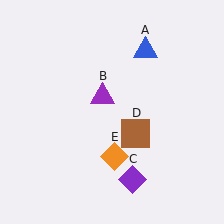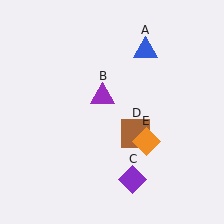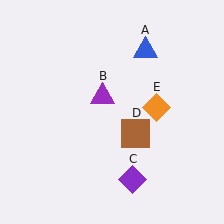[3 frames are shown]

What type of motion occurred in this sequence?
The orange diamond (object E) rotated counterclockwise around the center of the scene.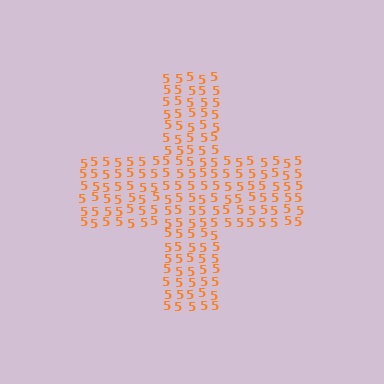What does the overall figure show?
The overall figure shows a cross.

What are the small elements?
The small elements are digit 5's.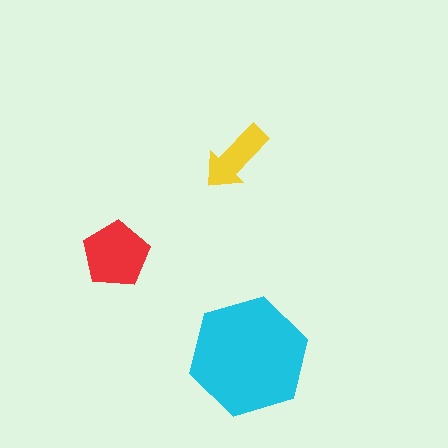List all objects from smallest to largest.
The yellow arrow, the red pentagon, the cyan hexagon.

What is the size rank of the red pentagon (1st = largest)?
2nd.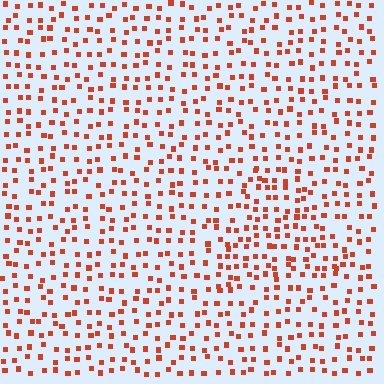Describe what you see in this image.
The image contains small red elements arranged at two different densities. A triangle-shaped region is visible where the elements are more densely packed than the surrounding area.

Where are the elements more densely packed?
The elements are more densely packed inside the triangle boundary.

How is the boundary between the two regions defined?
The boundary is defined by a change in element density (approximately 1.5x ratio). All elements are the same color, size, and shape.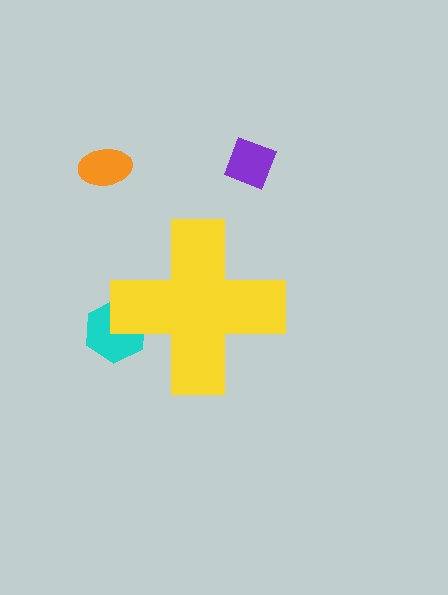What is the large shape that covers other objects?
A yellow cross.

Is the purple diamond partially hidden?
No, the purple diamond is fully visible.